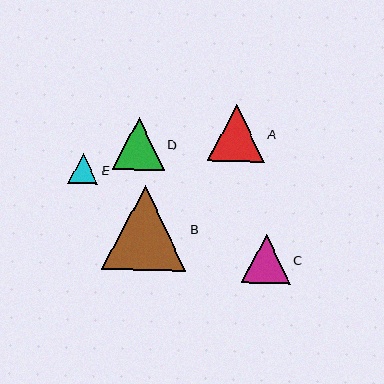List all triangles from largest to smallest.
From largest to smallest: B, A, D, C, E.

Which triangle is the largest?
Triangle B is the largest with a size of approximately 85 pixels.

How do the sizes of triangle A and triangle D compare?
Triangle A and triangle D are approximately the same size.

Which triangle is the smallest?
Triangle E is the smallest with a size of approximately 30 pixels.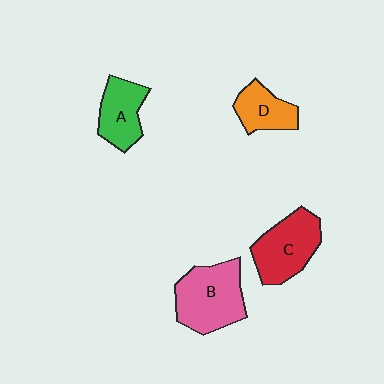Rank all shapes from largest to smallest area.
From largest to smallest: B (pink), C (red), A (green), D (orange).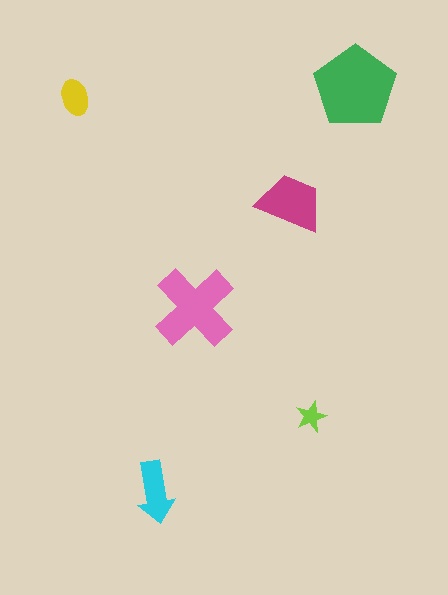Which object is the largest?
The green pentagon.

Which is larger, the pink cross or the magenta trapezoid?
The pink cross.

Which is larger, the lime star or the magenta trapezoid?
The magenta trapezoid.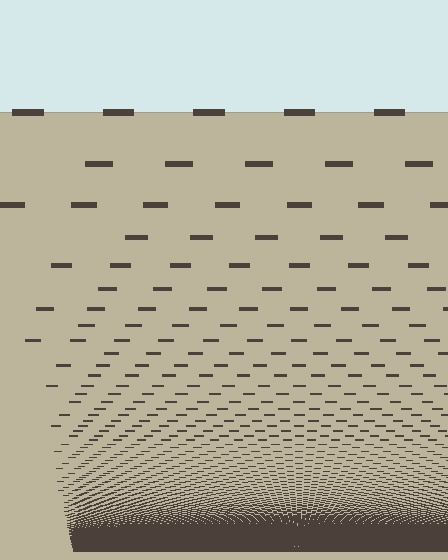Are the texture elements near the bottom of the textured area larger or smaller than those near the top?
Smaller. The gradient is inverted — elements near the bottom are smaller and denser.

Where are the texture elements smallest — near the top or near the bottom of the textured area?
Near the bottom.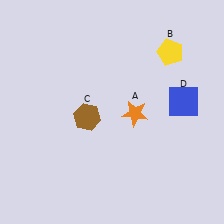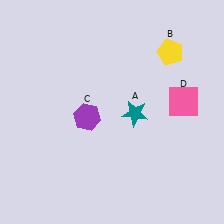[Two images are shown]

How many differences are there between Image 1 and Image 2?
There are 3 differences between the two images.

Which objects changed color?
A changed from orange to teal. C changed from brown to purple. D changed from blue to pink.